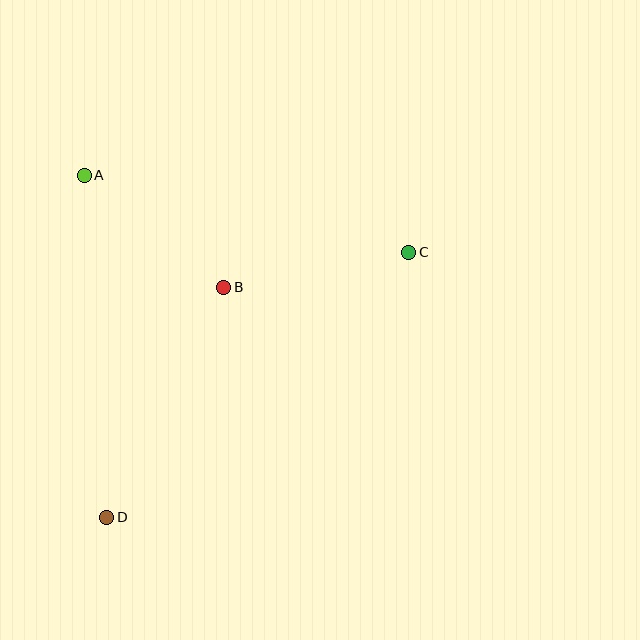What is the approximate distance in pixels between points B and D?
The distance between B and D is approximately 258 pixels.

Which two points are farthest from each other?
Points C and D are farthest from each other.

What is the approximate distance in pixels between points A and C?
The distance between A and C is approximately 333 pixels.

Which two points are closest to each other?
Points A and B are closest to each other.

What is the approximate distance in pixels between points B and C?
The distance between B and C is approximately 188 pixels.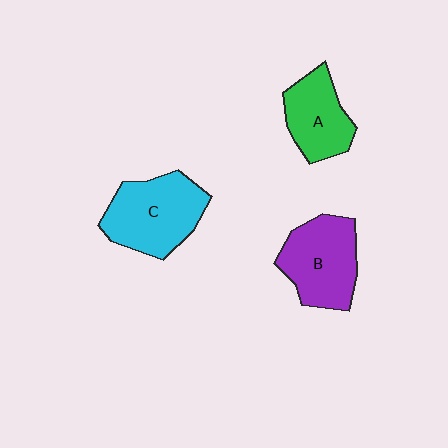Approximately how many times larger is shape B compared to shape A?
Approximately 1.3 times.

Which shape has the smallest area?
Shape A (green).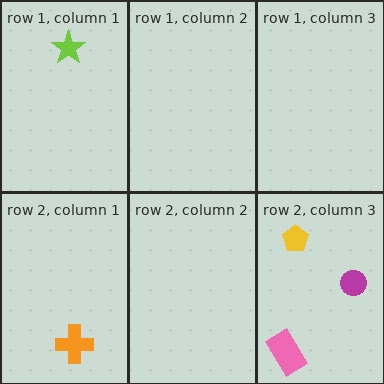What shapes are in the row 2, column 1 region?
The orange cross.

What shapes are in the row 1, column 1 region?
The lime star.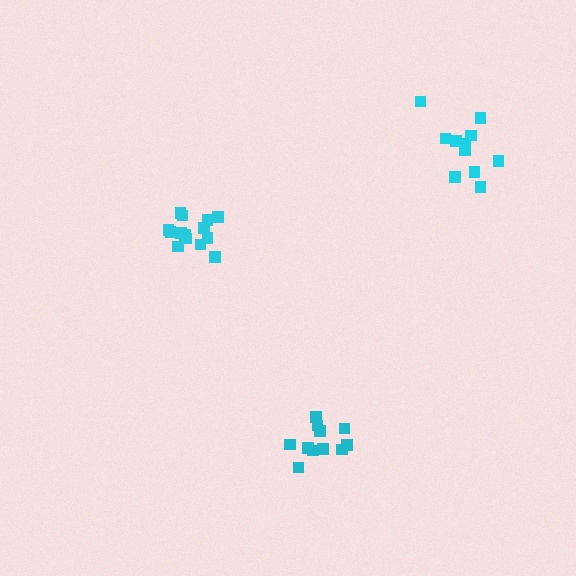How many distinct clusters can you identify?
There are 3 distinct clusters.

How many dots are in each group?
Group 1: 14 dots, Group 2: 11 dots, Group 3: 11 dots (36 total).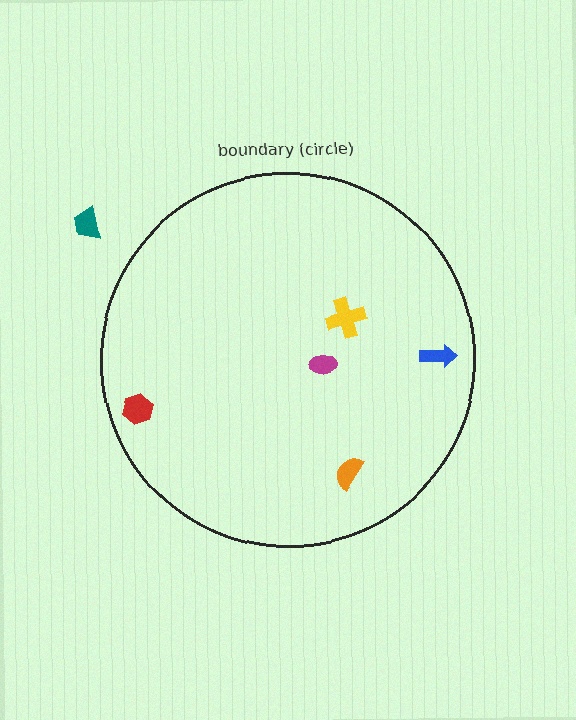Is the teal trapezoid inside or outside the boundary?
Outside.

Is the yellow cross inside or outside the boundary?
Inside.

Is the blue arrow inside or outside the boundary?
Inside.